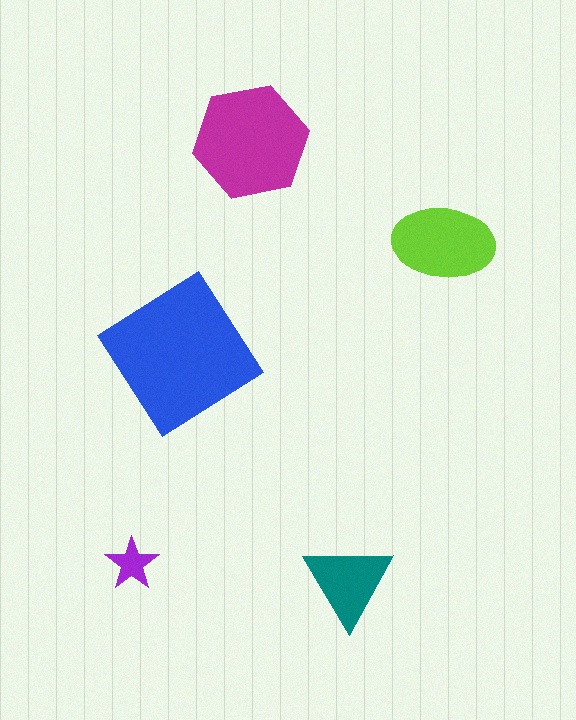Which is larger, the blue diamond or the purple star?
The blue diamond.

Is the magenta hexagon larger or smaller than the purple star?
Larger.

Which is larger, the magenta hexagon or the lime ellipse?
The magenta hexagon.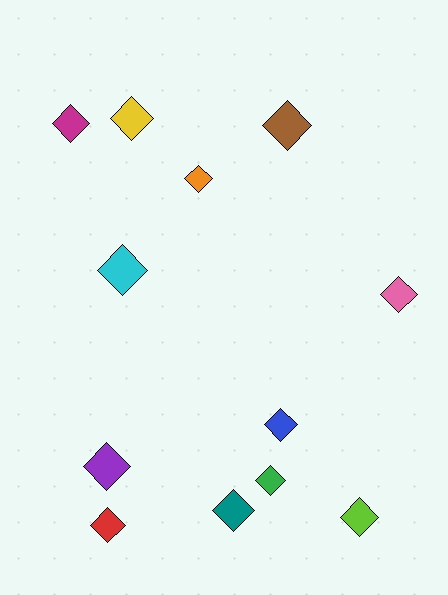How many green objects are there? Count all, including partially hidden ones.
There is 1 green object.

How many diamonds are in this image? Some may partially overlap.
There are 12 diamonds.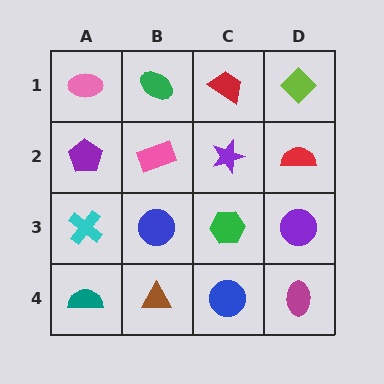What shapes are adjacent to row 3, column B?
A pink rectangle (row 2, column B), a brown triangle (row 4, column B), a cyan cross (row 3, column A), a green hexagon (row 3, column C).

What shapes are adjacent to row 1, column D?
A red semicircle (row 2, column D), a red trapezoid (row 1, column C).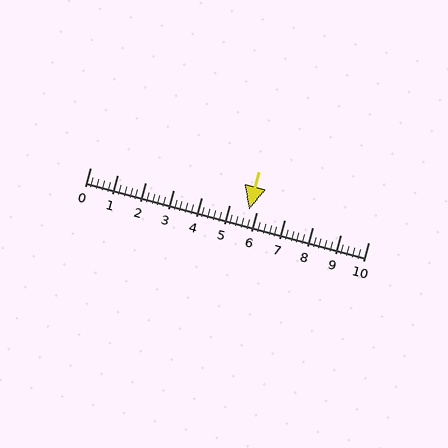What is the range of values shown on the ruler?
The ruler shows values from 0 to 10.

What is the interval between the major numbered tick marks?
The major tick marks are spaced 1 units apart.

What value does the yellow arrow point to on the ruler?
The yellow arrow points to approximately 5.7.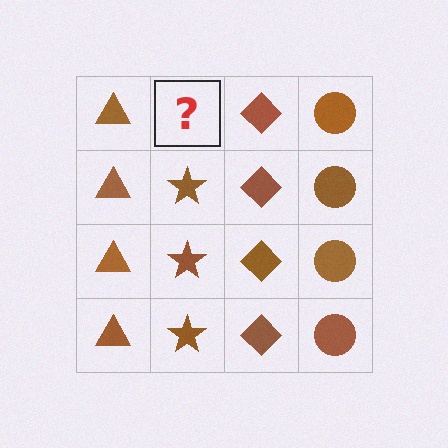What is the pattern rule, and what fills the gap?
The rule is that each column has a consistent shape. The gap should be filled with a brown star.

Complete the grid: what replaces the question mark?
The question mark should be replaced with a brown star.